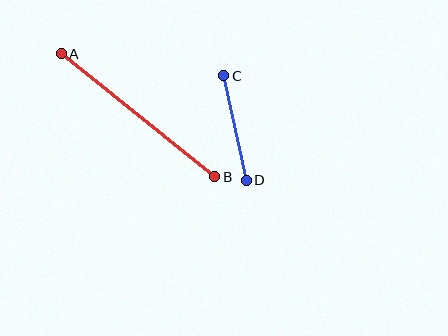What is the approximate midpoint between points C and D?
The midpoint is at approximately (235, 128) pixels.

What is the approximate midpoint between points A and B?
The midpoint is at approximately (138, 115) pixels.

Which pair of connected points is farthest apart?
Points A and B are farthest apart.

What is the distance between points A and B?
The distance is approximately 197 pixels.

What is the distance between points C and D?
The distance is approximately 107 pixels.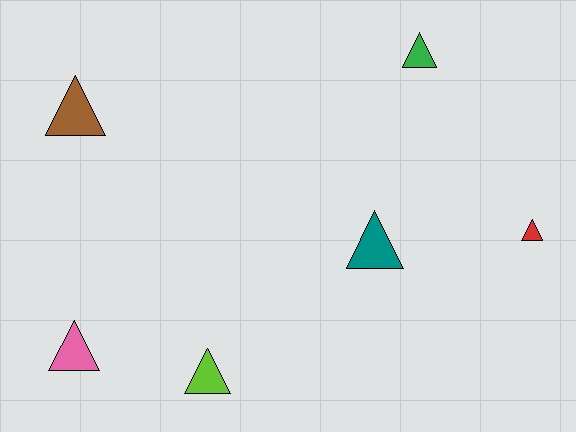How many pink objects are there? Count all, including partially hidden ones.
There is 1 pink object.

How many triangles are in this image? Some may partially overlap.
There are 6 triangles.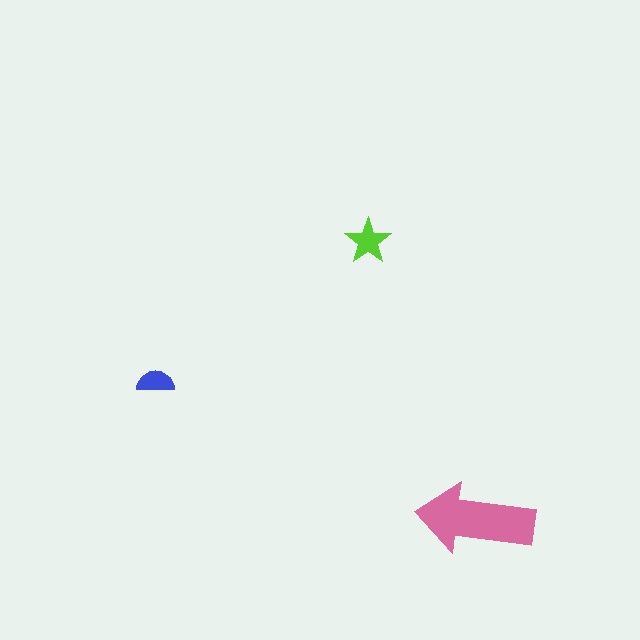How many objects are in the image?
There are 3 objects in the image.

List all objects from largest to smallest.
The pink arrow, the lime star, the blue semicircle.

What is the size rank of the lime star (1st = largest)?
2nd.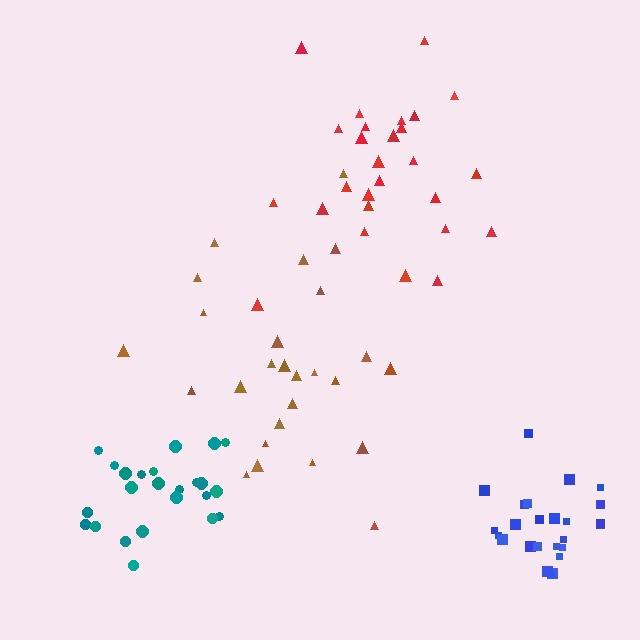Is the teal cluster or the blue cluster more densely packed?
Teal.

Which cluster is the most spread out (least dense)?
Brown.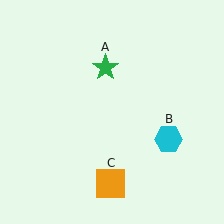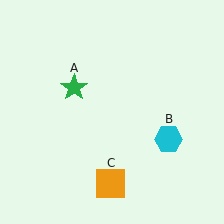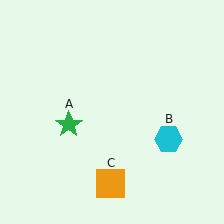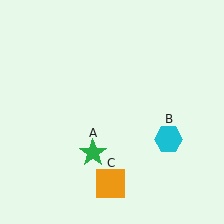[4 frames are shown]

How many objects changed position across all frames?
1 object changed position: green star (object A).